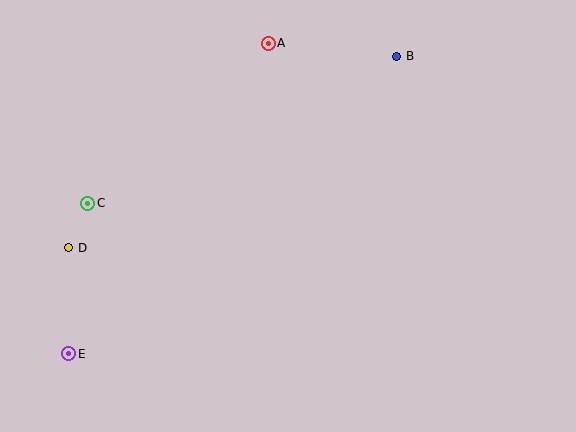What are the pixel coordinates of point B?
Point B is at (397, 56).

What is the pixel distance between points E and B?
The distance between E and B is 443 pixels.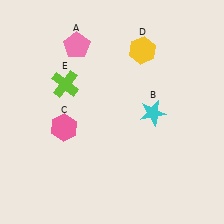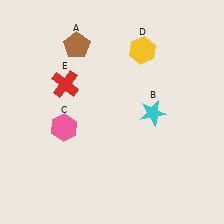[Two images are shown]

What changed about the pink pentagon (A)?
In Image 1, A is pink. In Image 2, it changed to brown.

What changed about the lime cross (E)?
In Image 1, E is lime. In Image 2, it changed to red.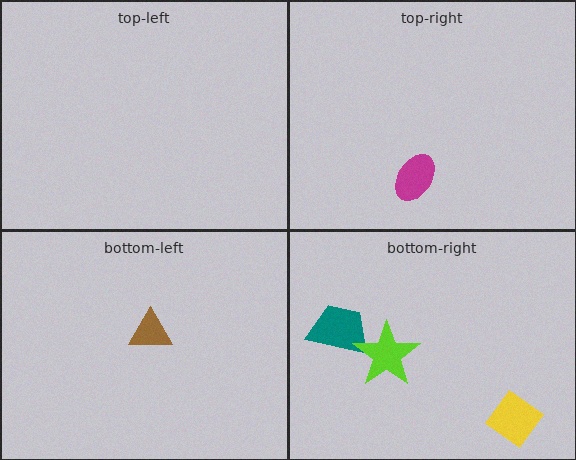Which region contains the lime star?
The bottom-right region.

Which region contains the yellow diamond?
The bottom-right region.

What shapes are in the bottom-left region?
The brown triangle.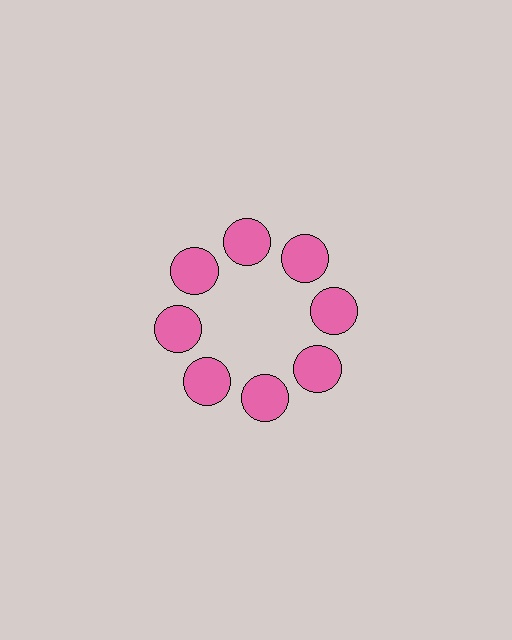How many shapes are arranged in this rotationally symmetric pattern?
There are 8 shapes, arranged in 8 groups of 1.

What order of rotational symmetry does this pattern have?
This pattern has 8-fold rotational symmetry.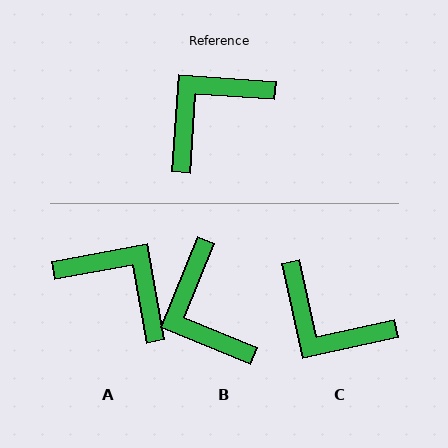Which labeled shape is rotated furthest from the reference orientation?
C, about 106 degrees away.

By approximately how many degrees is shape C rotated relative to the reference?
Approximately 106 degrees counter-clockwise.